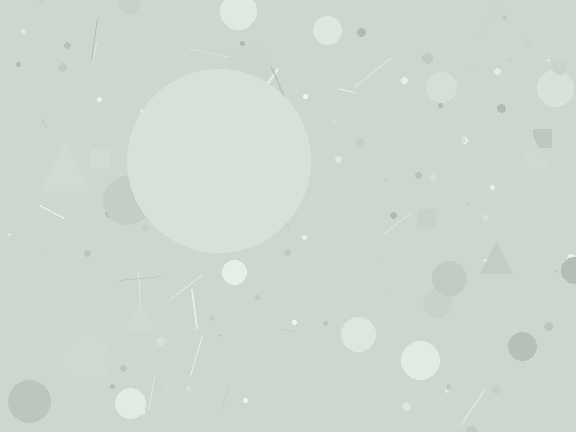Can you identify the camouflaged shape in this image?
The camouflaged shape is a circle.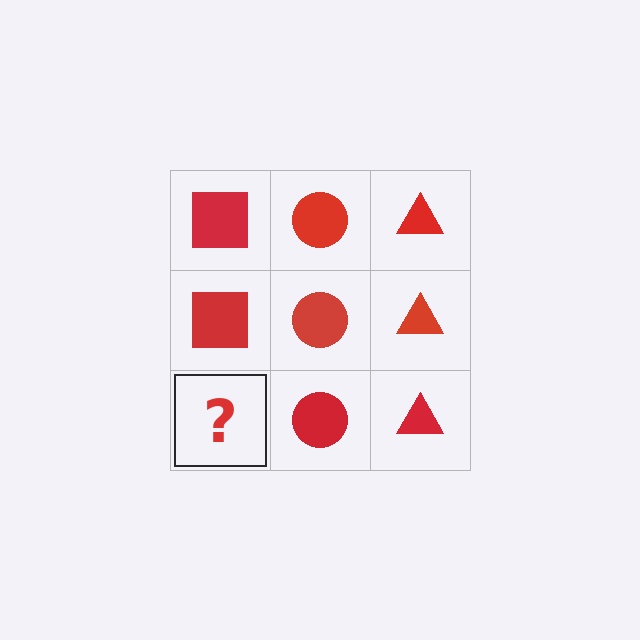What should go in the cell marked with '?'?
The missing cell should contain a red square.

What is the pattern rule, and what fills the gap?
The rule is that each column has a consistent shape. The gap should be filled with a red square.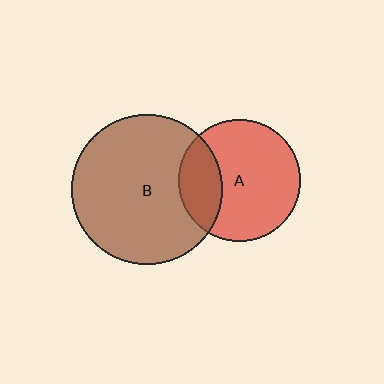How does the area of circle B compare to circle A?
Approximately 1.5 times.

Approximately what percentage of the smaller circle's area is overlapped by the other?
Approximately 25%.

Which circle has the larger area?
Circle B (brown).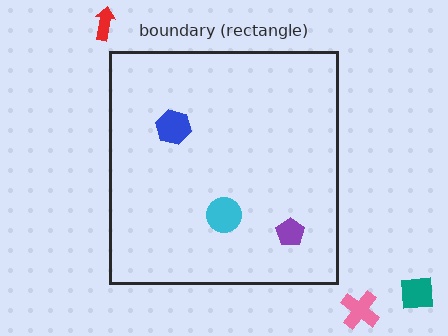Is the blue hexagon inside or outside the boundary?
Inside.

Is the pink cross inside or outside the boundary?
Outside.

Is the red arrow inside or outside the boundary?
Outside.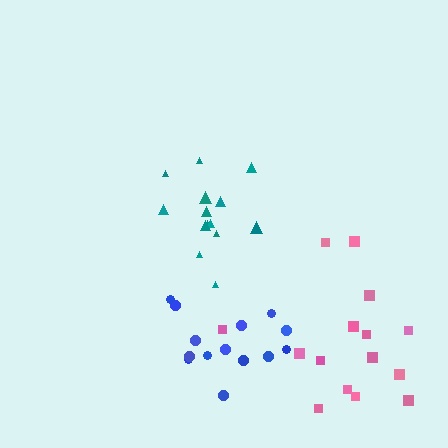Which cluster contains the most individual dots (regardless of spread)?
Pink (15).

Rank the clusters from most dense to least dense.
teal, blue, pink.